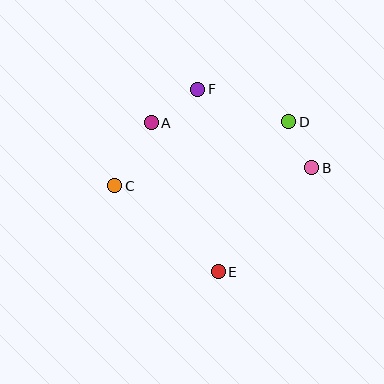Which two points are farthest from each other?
Points B and C are farthest from each other.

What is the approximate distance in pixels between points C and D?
The distance between C and D is approximately 186 pixels.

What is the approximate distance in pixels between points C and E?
The distance between C and E is approximately 135 pixels.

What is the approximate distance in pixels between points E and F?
The distance between E and F is approximately 184 pixels.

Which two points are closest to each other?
Points B and D are closest to each other.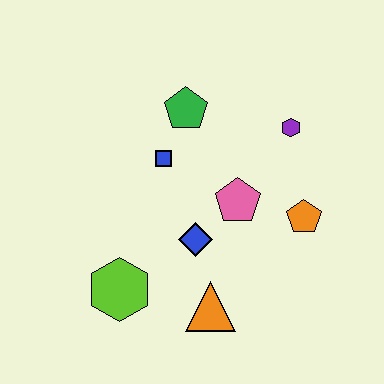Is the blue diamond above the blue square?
No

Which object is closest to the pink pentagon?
The blue diamond is closest to the pink pentagon.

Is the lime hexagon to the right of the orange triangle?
No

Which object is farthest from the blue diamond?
The purple hexagon is farthest from the blue diamond.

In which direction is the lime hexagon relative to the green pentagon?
The lime hexagon is below the green pentagon.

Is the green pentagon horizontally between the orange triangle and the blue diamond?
No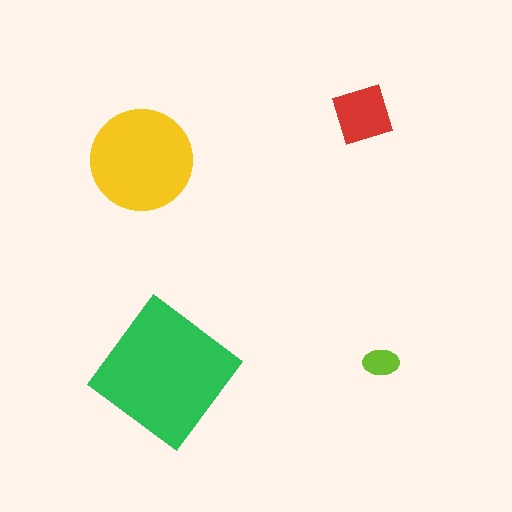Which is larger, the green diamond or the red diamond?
The green diamond.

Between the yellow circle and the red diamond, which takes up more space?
The yellow circle.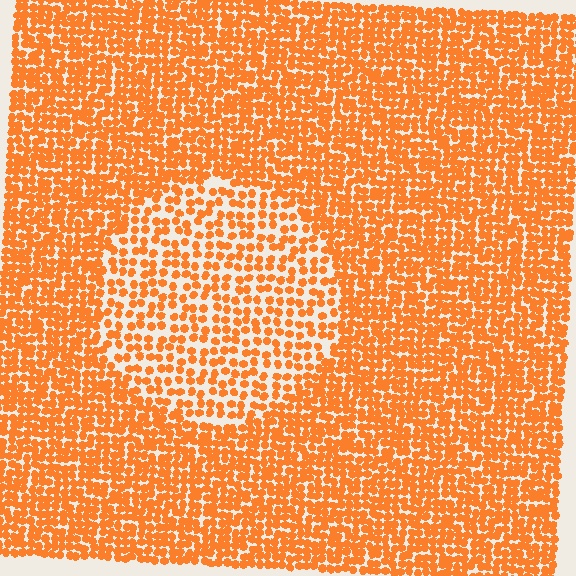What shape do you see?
I see a circle.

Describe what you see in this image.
The image contains small orange elements arranged at two different densities. A circle-shaped region is visible where the elements are less densely packed than the surrounding area.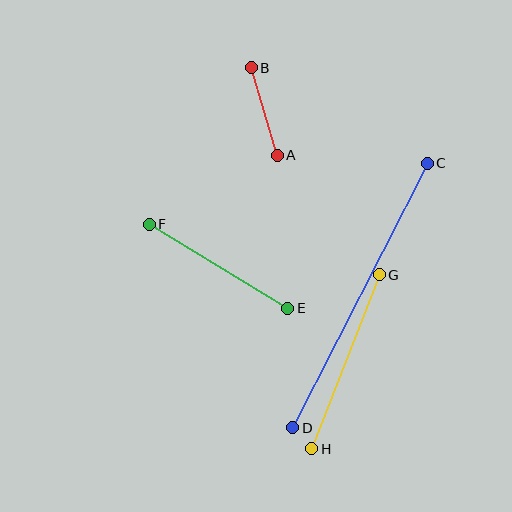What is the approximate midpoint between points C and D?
The midpoint is at approximately (360, 295) pixels.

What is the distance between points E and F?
The distance is approximately 162 pixels.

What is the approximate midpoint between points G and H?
The midpoint is at approximately (345, 362) pixels.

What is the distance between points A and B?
The distance is approximately 91 pixels.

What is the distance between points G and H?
The distance is approximately 187 pixels.